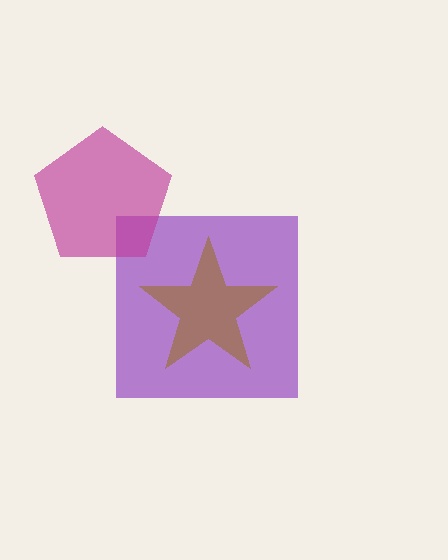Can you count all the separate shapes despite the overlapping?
Yes, there are 3 separate shapes.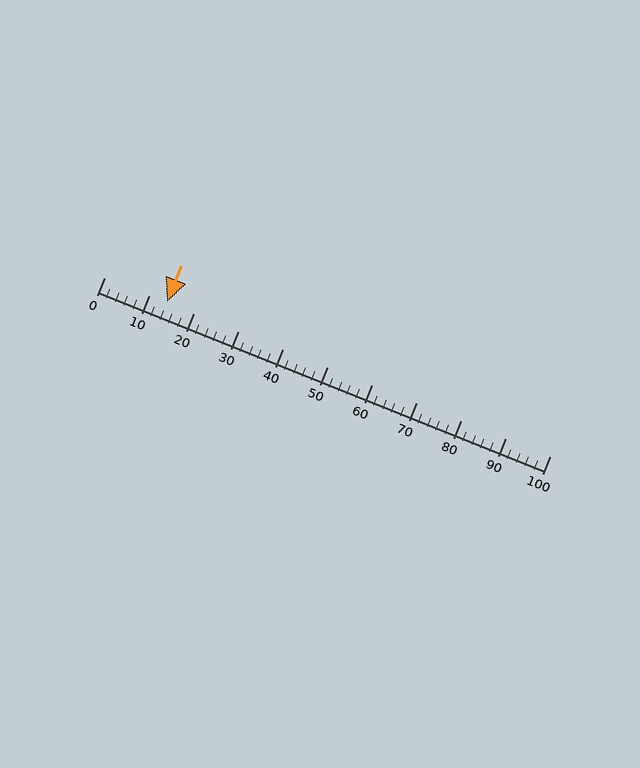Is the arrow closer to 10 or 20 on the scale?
The arrow is closer to 10.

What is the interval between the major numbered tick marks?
The major tick marks are spaced 10 units apart.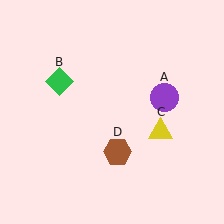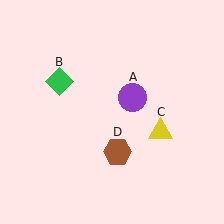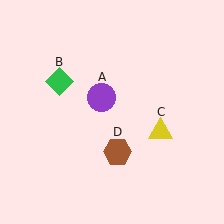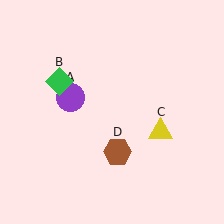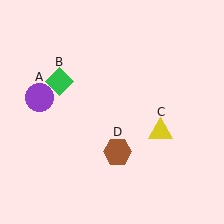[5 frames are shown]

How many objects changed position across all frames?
1 object changed position: purple circle (object A).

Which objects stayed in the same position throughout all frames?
Green diamond (object B) and yellow triangle (object C) and brown hexagon (object D) remained stationary.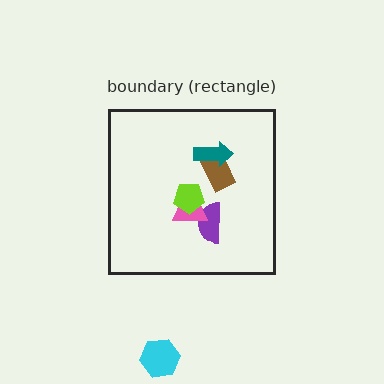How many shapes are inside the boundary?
5 inside, 1 outside.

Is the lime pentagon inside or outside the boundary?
Inside.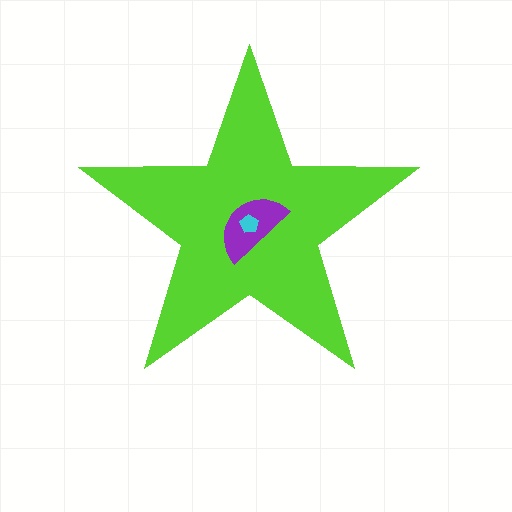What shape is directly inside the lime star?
The purple semicircle.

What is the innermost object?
The cyan pentagon.